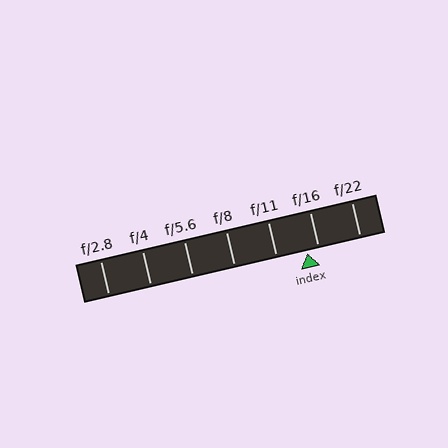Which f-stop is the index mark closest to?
The index mark is closest to f/16.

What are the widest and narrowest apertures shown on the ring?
The widest aperture shown is f/2.8 and the narrowest is f/22.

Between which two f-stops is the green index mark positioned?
The index mark is between f/11 and f/16.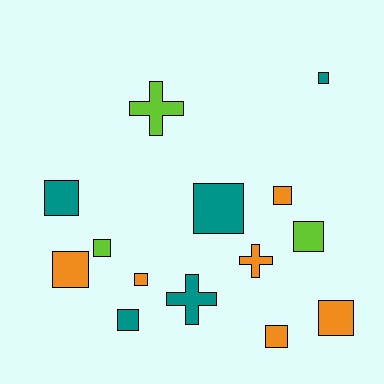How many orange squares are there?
There are 5 orange squares.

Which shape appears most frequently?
Square, with 11 objects.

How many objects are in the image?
There are 14 objects.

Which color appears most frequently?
Orange, with 6 objects.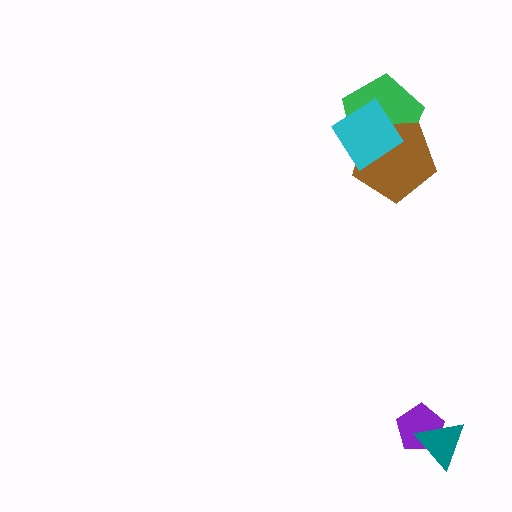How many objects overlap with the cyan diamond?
2 objects overlap with the cyan diamond.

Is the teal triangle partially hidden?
No, no other shape covers it.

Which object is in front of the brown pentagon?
The cyan diamond is in front of the brown pentagon.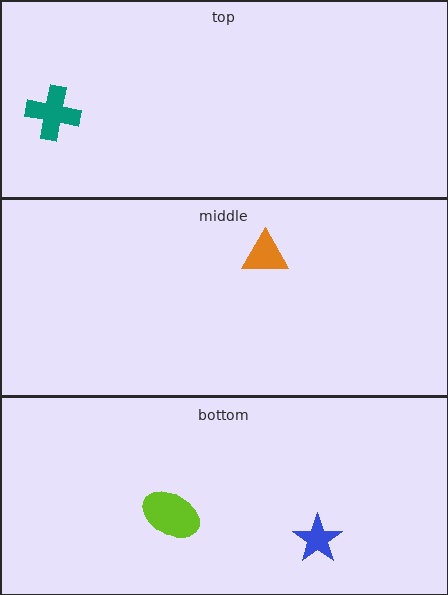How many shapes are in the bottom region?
2.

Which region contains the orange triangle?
The middle region.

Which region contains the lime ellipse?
The bottom region.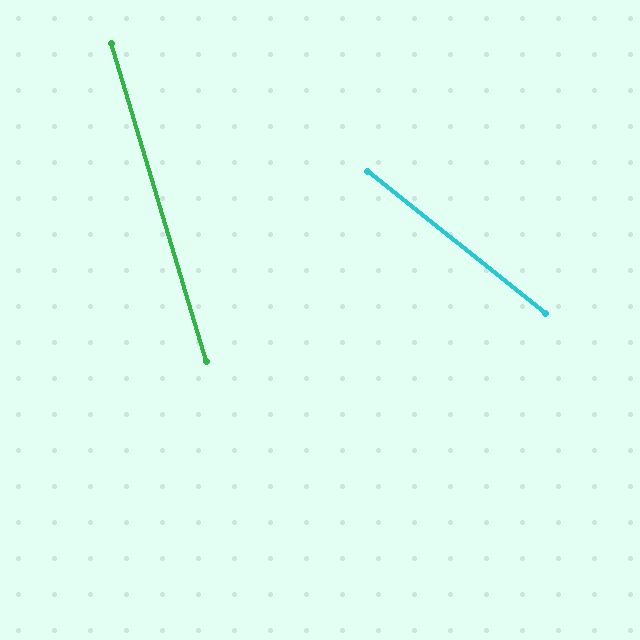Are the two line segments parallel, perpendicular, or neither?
Neither parallel nor perpendicular — they differ by about 35°.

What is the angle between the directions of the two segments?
Approximately 35 degrees.